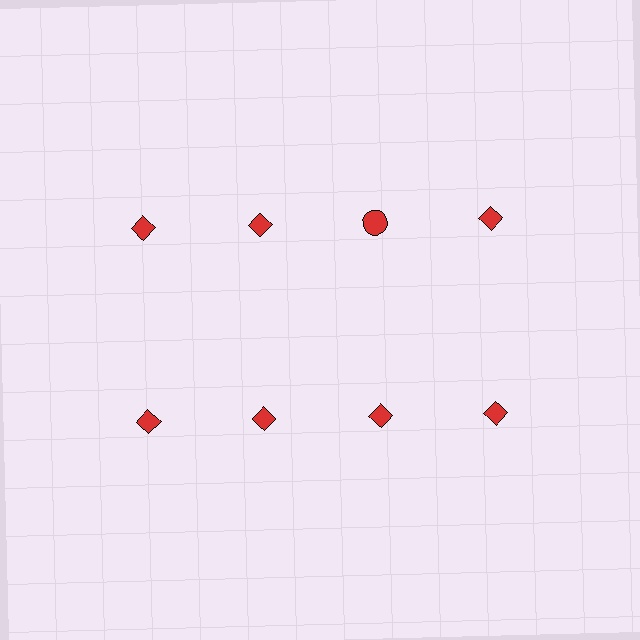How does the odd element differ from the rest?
It has a different shape: circle instead of diamond.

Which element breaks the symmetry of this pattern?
The red circle in the top row, center column breaks the symmetry. All other shapes are red diamonds.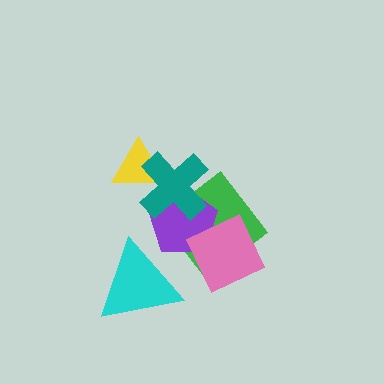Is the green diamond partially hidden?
Yes, it is partially covered by another shape.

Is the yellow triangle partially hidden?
Yes, it is partially covered by another shape.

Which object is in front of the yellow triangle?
The teal cross is in front of the yellow triangle.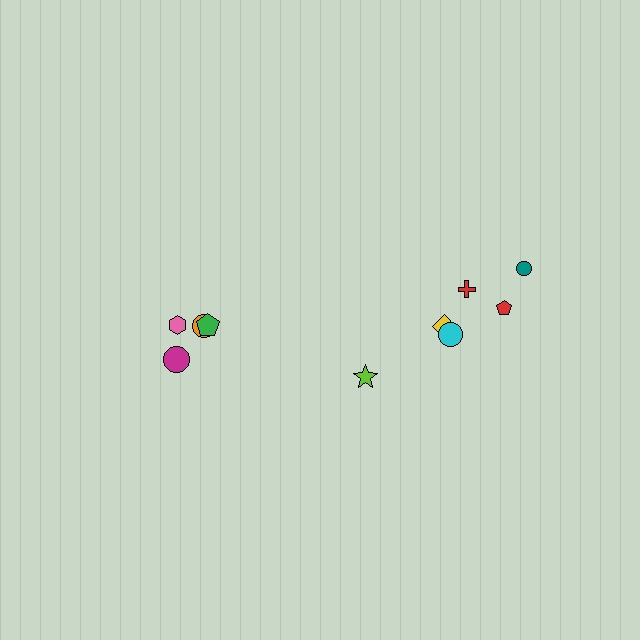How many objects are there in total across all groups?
There are 10 objects.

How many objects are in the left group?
There are 4 objects.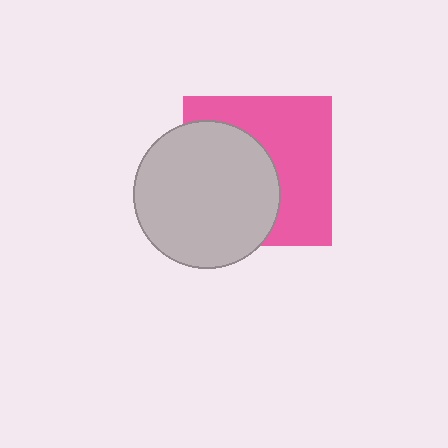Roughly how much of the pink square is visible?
About half of it is visible (roughly 52%).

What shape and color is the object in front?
The object in front is a light gray circle.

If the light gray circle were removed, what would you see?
You would see the complete pink square.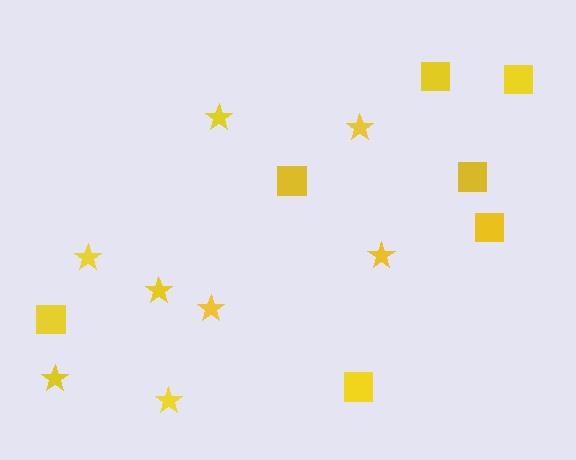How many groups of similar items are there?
There are 2 groups: one group of squares (7) and one group of stars (8).